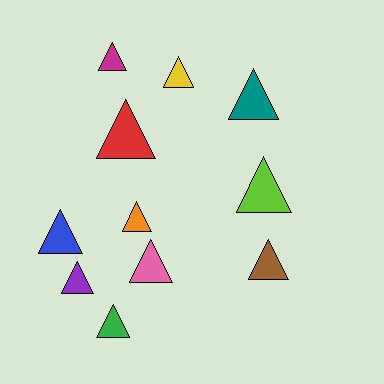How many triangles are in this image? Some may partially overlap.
There are 11 triangles.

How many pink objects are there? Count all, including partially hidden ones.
There is 1 pink object.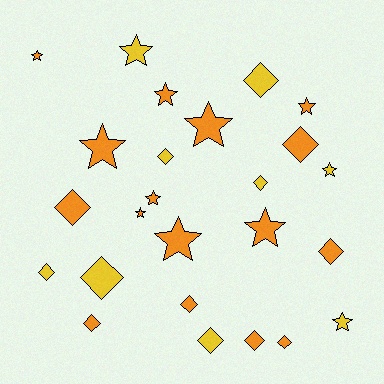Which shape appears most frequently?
Diamond, with 13 objects.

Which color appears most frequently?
Orange, with 16 objects.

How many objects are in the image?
There are 25 objects.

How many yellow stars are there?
There are 3 yellow stars.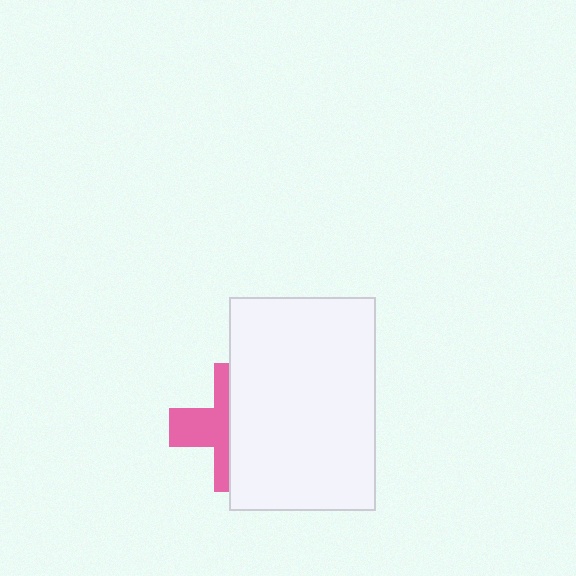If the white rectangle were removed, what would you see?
You would see the complete pink cross.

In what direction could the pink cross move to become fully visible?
The pink cross could move left. That would shift it out from behind the white rectangle entirely.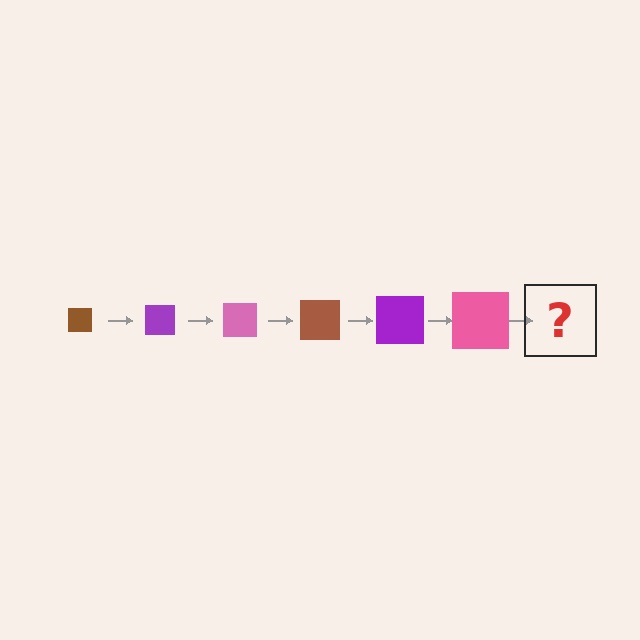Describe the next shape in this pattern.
It should be a brown square, larger than the previous one.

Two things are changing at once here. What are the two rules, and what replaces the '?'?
The two rules are that the square grows larger each step and the color cycles through brown, purple, and pink. The '?' should be a brown square, larger than the previous one.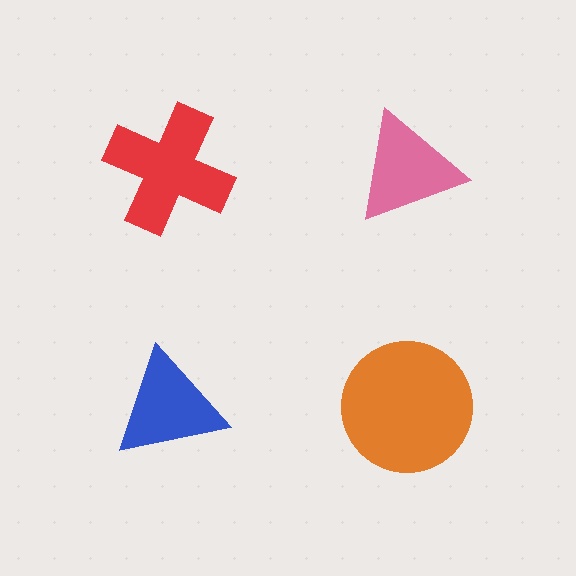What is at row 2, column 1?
A blue triangle.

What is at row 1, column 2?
A pink triangle.